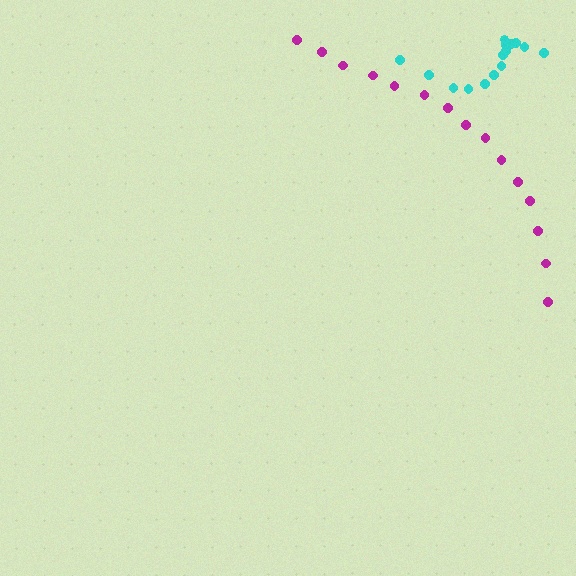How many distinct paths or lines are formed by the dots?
There are 2 distinct paths.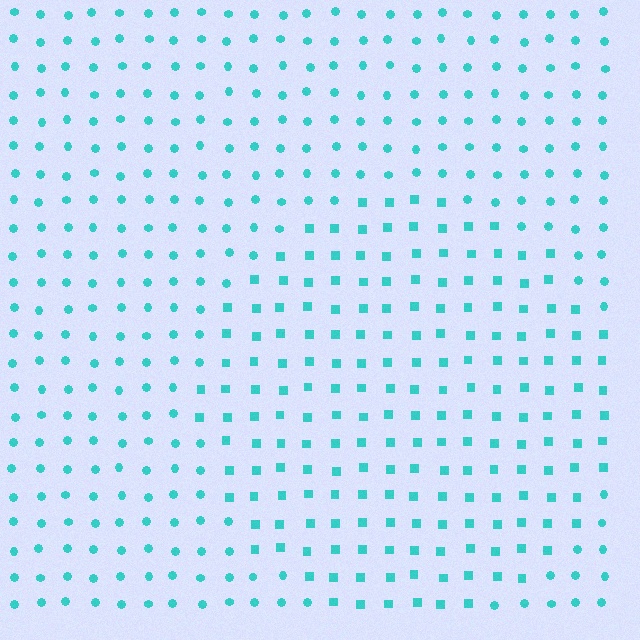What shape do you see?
I see a circle.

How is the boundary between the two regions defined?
The boundary is defined by a change in element shape: squares inside vs. circles outside. All elements share the same color and spacing.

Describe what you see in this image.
The image is filled with small cyan elements arranged in a uniform grid. A circle-shaped region contains squares, while the surrounding area contains circles. The boundary is defined purely by the change in element shape.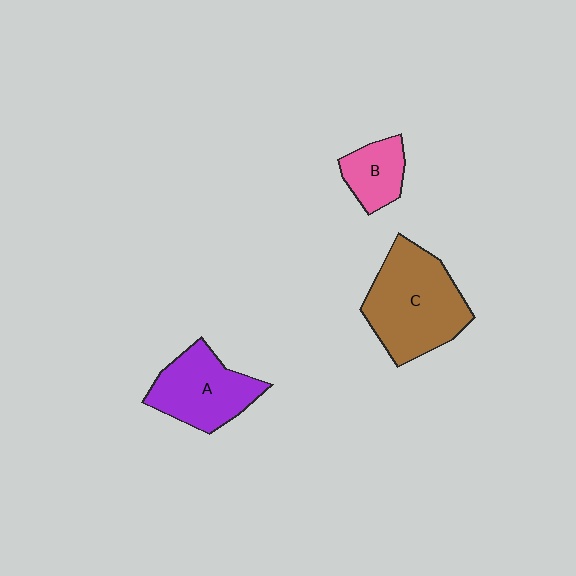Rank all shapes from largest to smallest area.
From largest to smallest: C (brown), A (purple), B (pink).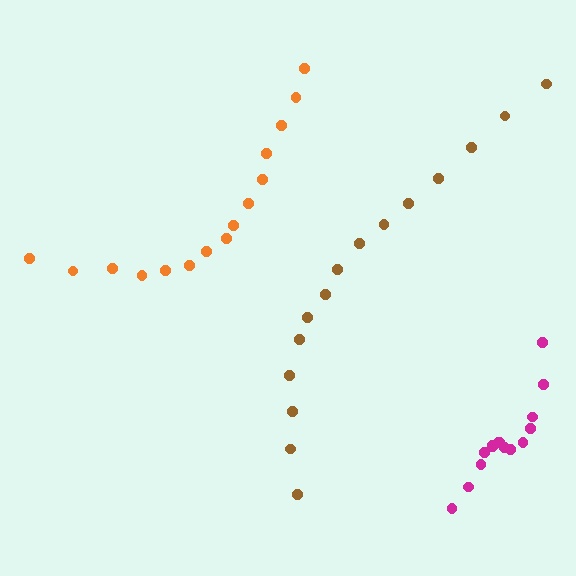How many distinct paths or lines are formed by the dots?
There are 3 distinct paths.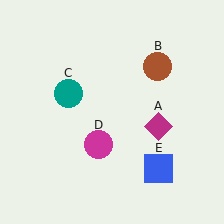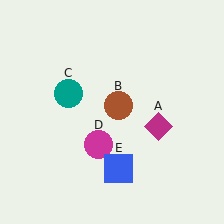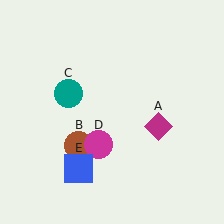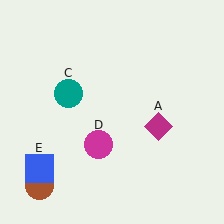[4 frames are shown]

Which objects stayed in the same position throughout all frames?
Magenta diamond (object A) and teal circle (object C) and magenta circle (object D) remained stationary.